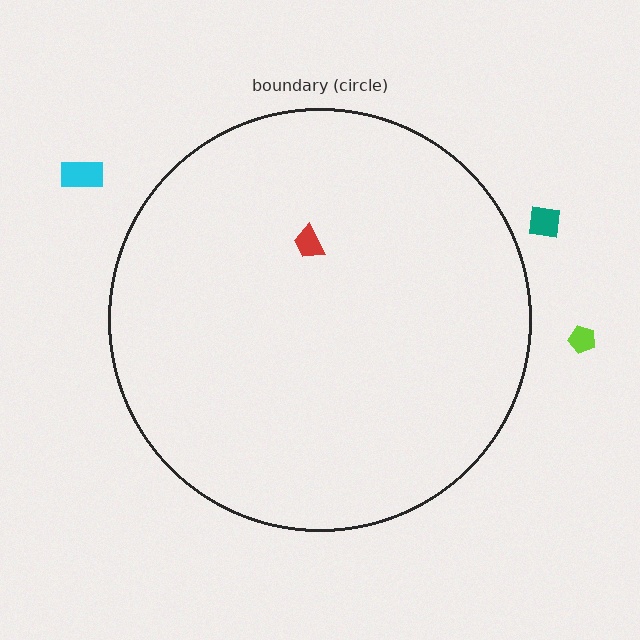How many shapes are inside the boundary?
1 inside, 3 outside.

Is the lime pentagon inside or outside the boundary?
Outside.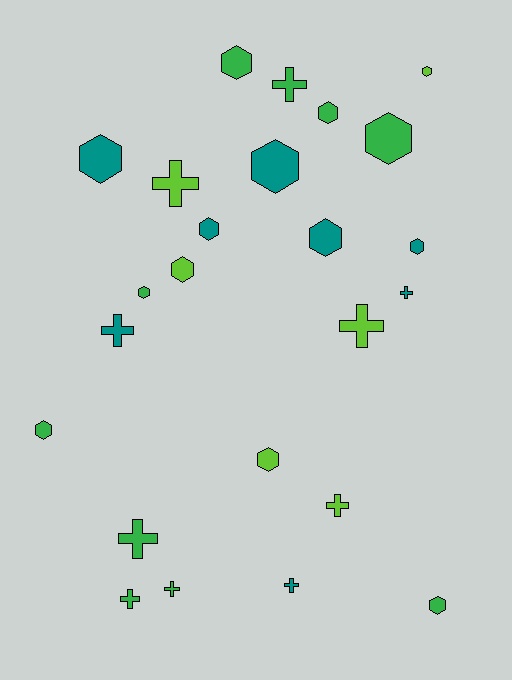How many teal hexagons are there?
There are 5 teal hexagons.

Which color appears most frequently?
Green, with 10 objects.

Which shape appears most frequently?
Hexagon, with 14 objects.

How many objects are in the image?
There are 24 objects.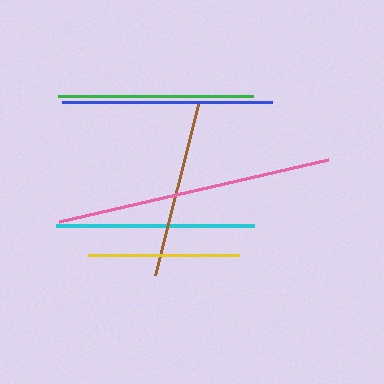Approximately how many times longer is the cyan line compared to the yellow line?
The cyan line is approximately 1.3 times the length of the yellow line.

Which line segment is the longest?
The pink line is the longest at approximately 276 pixels.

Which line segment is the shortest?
The yellow line is the shortest at approximately 150 pixels.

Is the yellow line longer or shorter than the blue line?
The blue line is longer than the yellow line.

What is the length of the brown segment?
The brown segment is approximately 179 pixels long.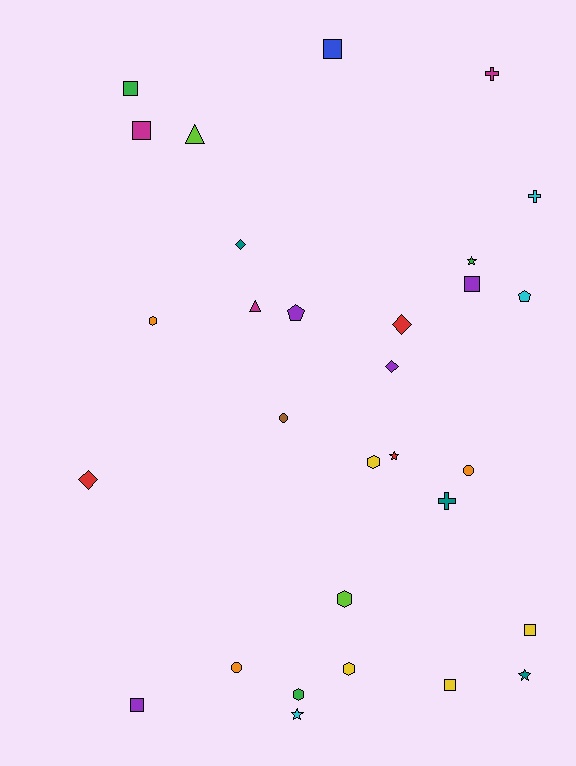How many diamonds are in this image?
There are 4 diamonds.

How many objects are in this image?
There are 30 objects.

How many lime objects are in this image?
There are 2 lime objects.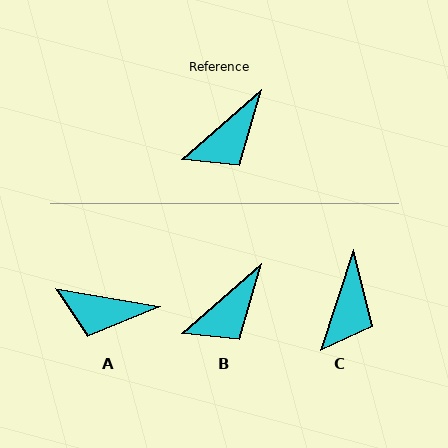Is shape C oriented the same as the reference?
No, it is off by about 31 degrees.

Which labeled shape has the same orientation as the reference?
B.